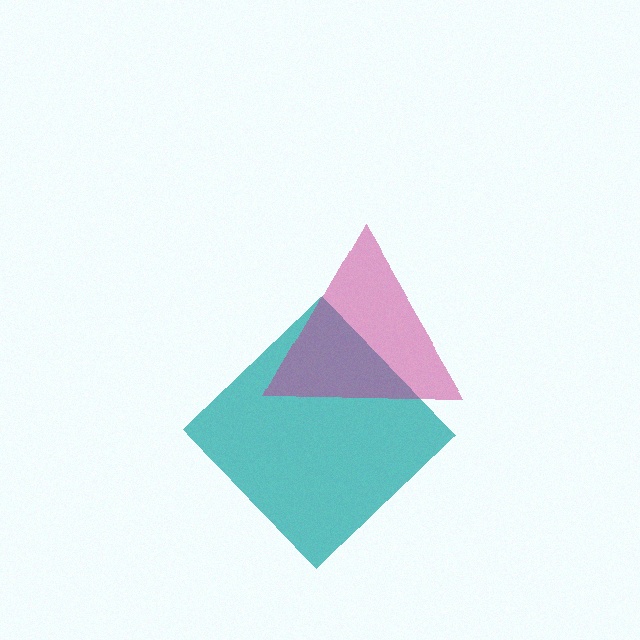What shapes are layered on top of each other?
The layered shapes are: a teal diamond, a magenta triangle.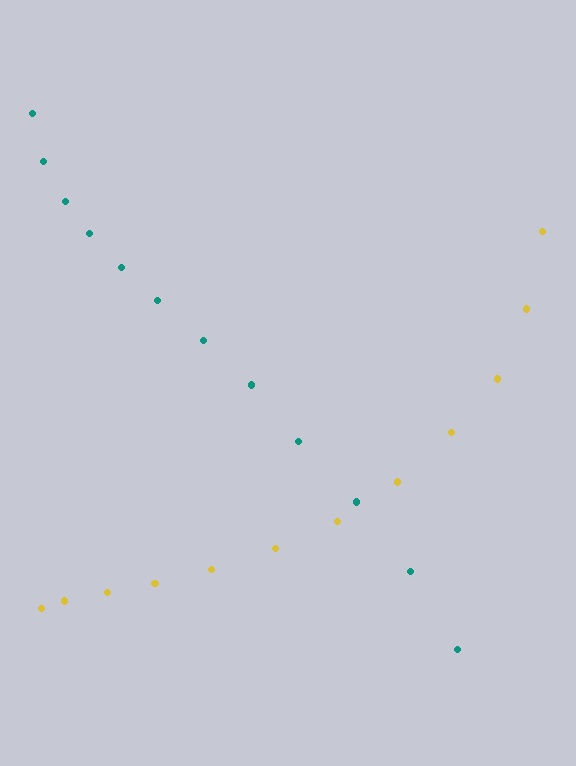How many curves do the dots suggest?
There are 2 distinct paths.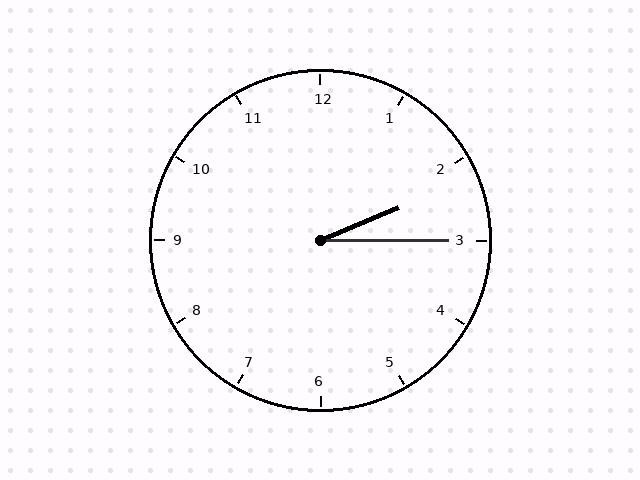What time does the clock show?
2:15.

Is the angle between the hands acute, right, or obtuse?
It is acute.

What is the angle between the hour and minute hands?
Approximately 22 degrees.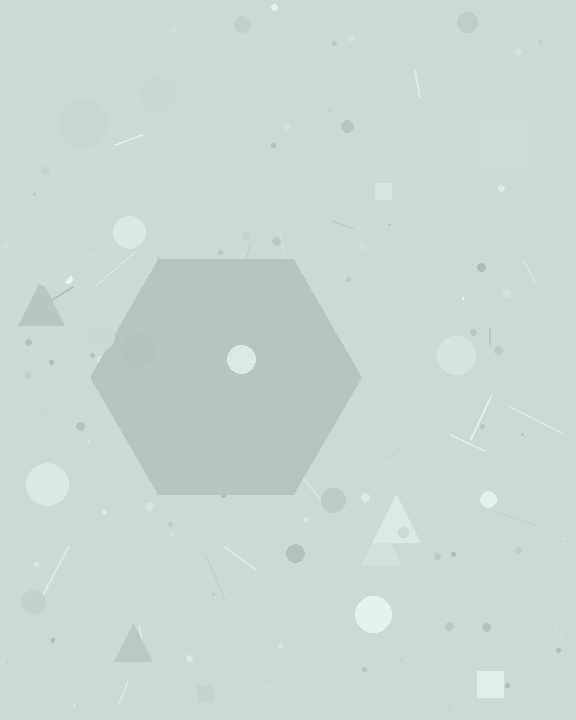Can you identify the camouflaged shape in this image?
The camouflaged shape is a hexagon.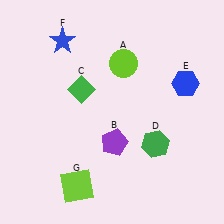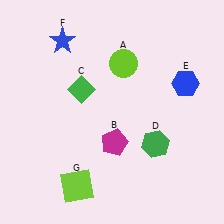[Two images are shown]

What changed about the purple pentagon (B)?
In Image 1, B is purple. In Image 2, it changed to magenta.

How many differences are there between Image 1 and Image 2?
There is 1 difference between the two images.